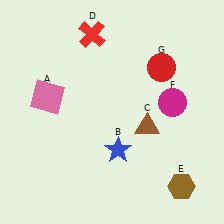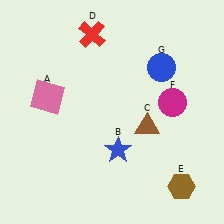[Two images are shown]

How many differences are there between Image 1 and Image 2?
There is 1 difference between the two images.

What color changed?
The circle (G) changed from red in Image 1 to blue in Image 2.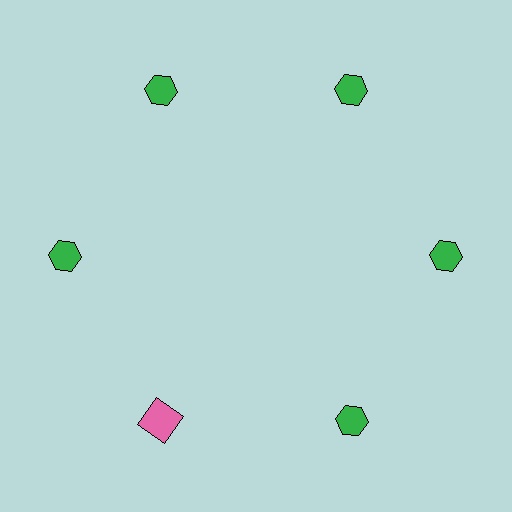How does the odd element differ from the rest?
It differs in both color (pink instead of green) and shape (square instead of hexagon).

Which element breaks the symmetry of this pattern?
The pink square at roughly the 7 o'clock position breaks the symmetry. All other shapes are green hexagons.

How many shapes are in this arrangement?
There are 6 shapes arranged in a ring pattern.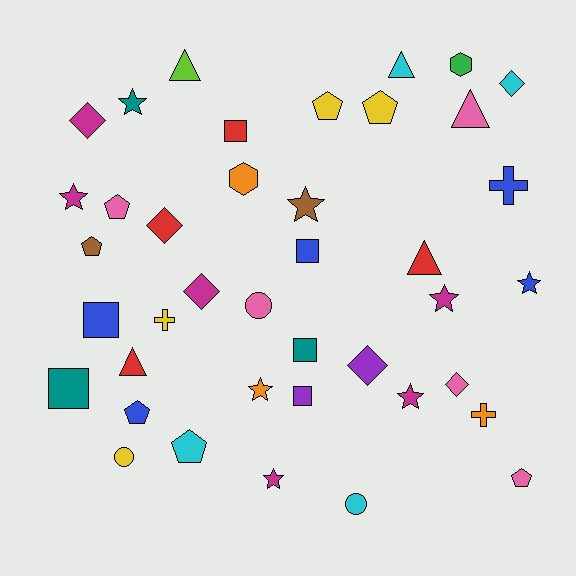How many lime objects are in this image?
There is 1 lime object.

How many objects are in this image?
There are 40 objects.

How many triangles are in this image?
There are 5 triangles.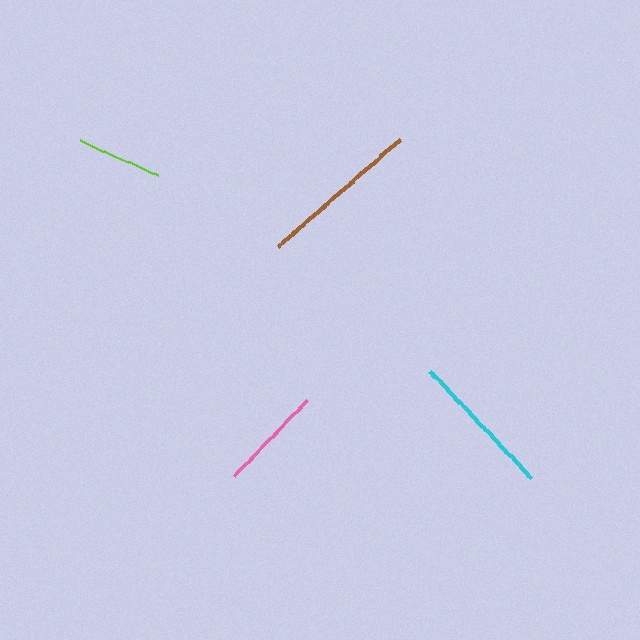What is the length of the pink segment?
The pink segment is approximately 106 pixels long.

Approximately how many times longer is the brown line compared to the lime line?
The brown line is approximately 1.9 times the length of the lime line.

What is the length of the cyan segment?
The cyan segment is approximately 148 pixels long.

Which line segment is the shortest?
The lime line is the shortest at approximately 86 pixels.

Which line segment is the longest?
The brown line is the longest at approximately 163 pixels.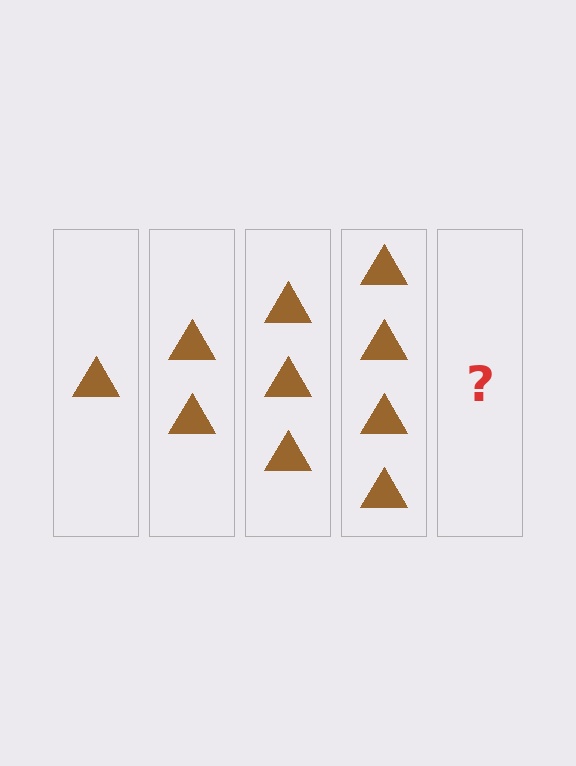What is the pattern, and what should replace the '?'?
The pattern is that each step adds one more triangle. The '?' should be 5 triangles.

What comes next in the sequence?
The next element should be 5 triangles.